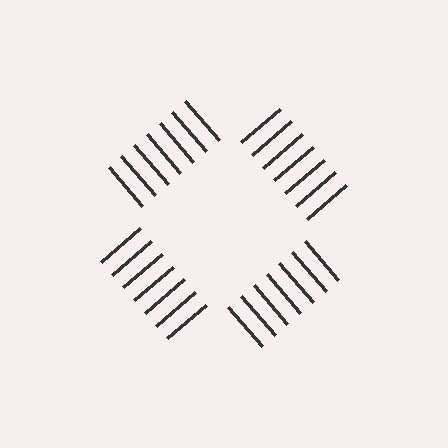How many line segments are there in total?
28 — 7 along each of the 4 edges.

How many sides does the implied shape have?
4 sides — the line-ends trace a square.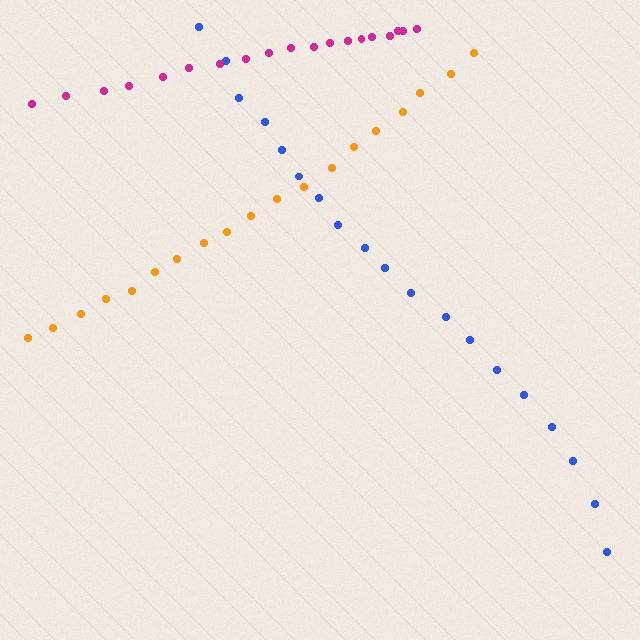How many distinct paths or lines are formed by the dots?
There are 3 distinct paths.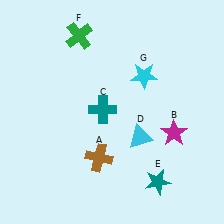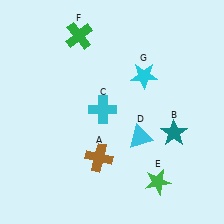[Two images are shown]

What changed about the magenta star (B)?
In Image 1, B is magenta. In Image 2, it changed to teal.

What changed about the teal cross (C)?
In Image 1, C is teal. In Image 2, it changed to cyan.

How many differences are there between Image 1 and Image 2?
There are 3 differences between the two images.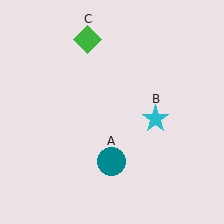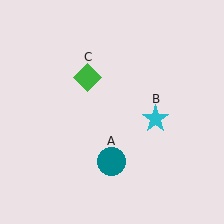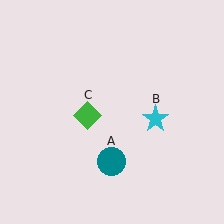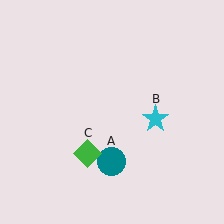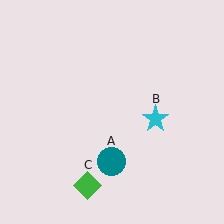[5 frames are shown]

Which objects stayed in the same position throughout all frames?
Teal circle (object A) and cyan star (object B) remained stationary.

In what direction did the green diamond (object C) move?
The green diamond (object C) moved down.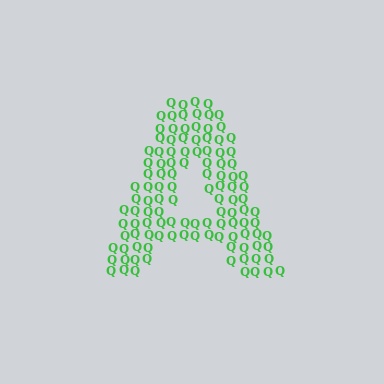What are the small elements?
The small elements are letter Q's.